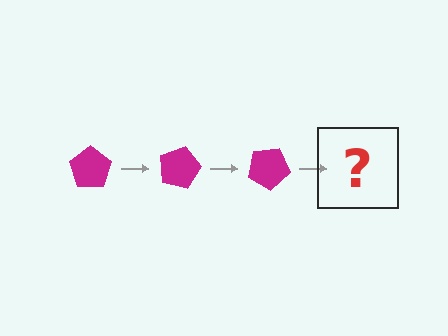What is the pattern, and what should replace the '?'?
The pattern is that the pentagon rotates 15 degrees each step. The '?' should be a magenta pentagon rotated 45 degrees.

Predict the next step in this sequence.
The next step is a magenta pentagon rotated 45 degrees.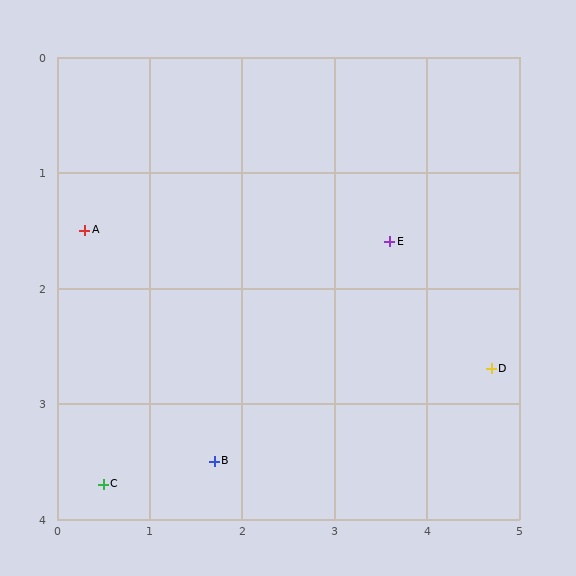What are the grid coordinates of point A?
Point A is at approximately (0.3, 1.5).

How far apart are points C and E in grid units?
Points C and E are about 3.7 grid units apart.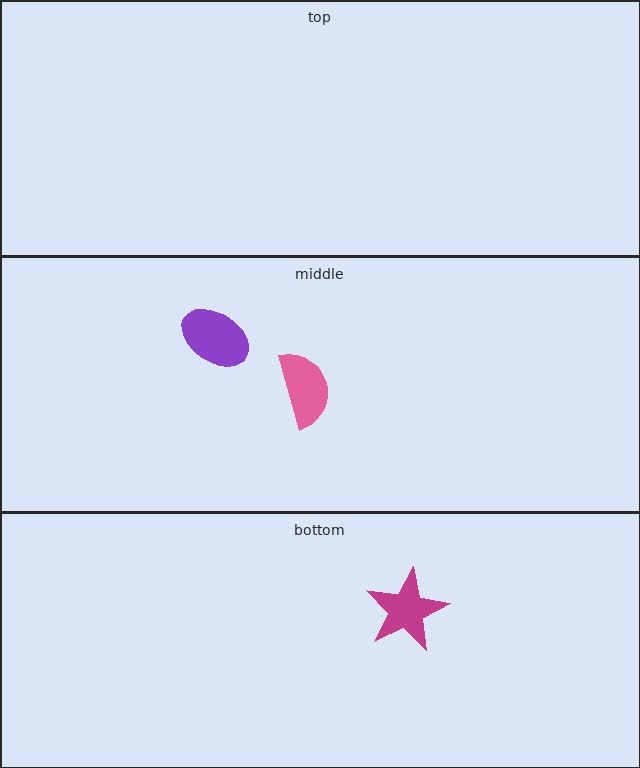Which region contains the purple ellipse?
The middle region.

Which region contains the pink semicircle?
The middle region.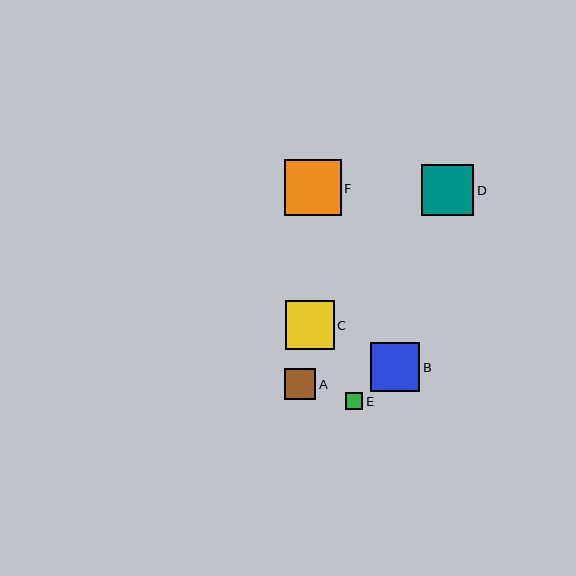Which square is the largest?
Square F is the largest with a size of approximately 56 pixels.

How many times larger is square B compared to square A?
Square B is approximately 1.6 times the size of square A.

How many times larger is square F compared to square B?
Square F is approximately 1.1 times the size of square B.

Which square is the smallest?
Square E is the smallest with a size of approximately 18 pixels.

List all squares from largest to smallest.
From largest to smallest: F, D, B, C, A, E.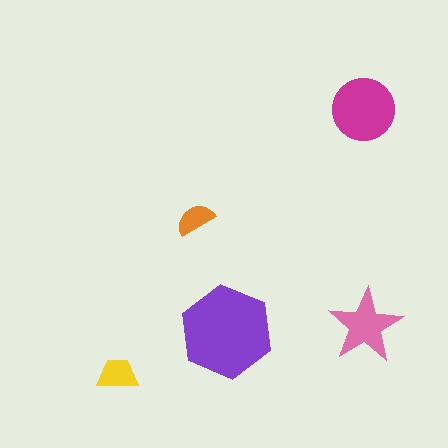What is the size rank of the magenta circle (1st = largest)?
2nd.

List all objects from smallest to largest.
The orange semicircle, the yellow trapezoid, the pink star, the magenta circle, the purple hexagon.